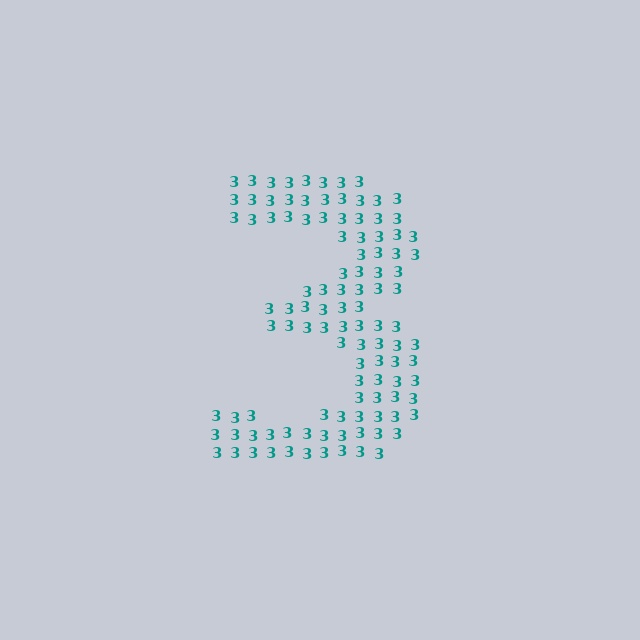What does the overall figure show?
The overall figure shows the digit 3.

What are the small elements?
The small elements are digit 3's.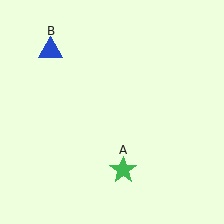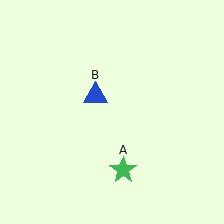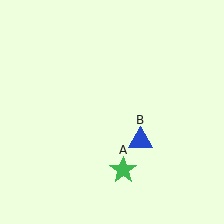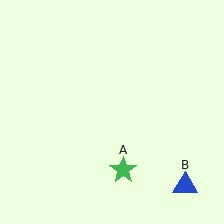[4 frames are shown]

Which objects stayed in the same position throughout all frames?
Green star (object A) remained stationary.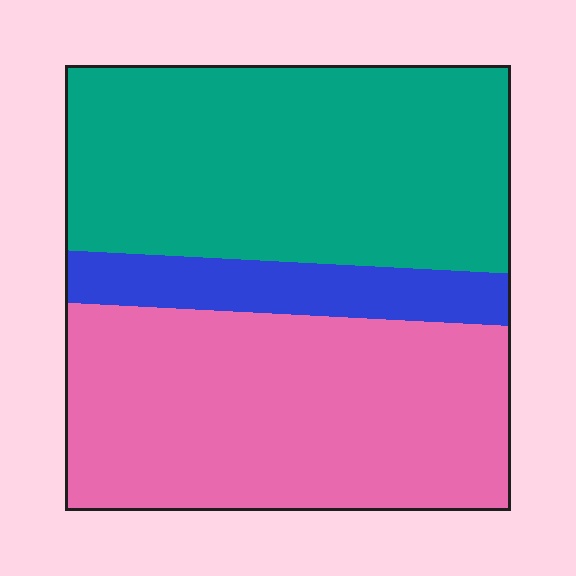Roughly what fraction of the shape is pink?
Pink covers around 45% of the shape.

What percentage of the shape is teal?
Teal covers 44% of the shape.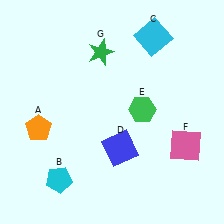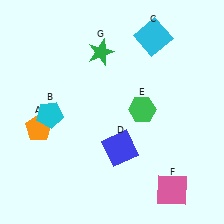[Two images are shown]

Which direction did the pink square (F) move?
The pink square (F) moved down.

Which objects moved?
The objects that moved are: the cyan pentagon (B), the pink square (F).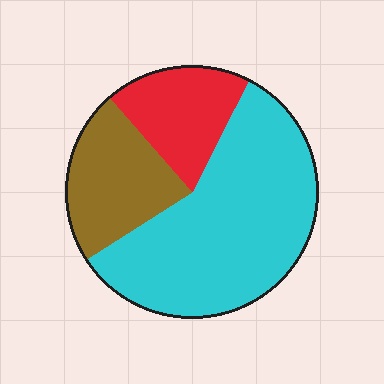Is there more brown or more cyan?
Cyan.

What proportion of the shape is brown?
Brown covers roughly 25% of the shape.